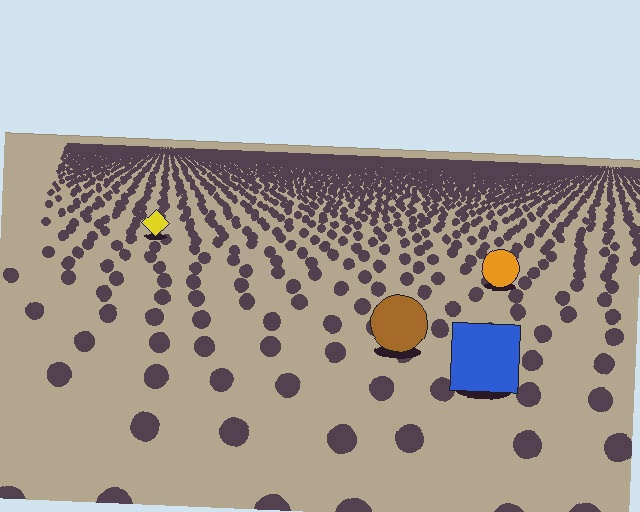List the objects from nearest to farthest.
From nearest to farthest: the blue square, the brown circle, the orange circle, the yellow diamond.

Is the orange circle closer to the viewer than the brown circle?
No. The brown circle is closer — you can tell from the texture gradient: the ground texture is coarser near it.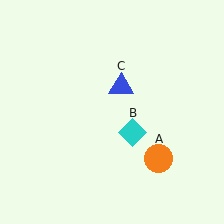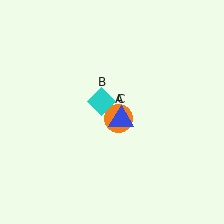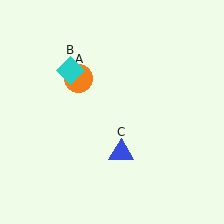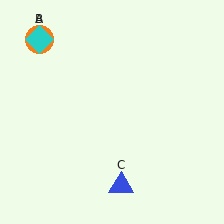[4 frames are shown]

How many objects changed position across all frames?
3 objects changed position: orange circle (object A), cyan diamond (object B), blue triangle (object C).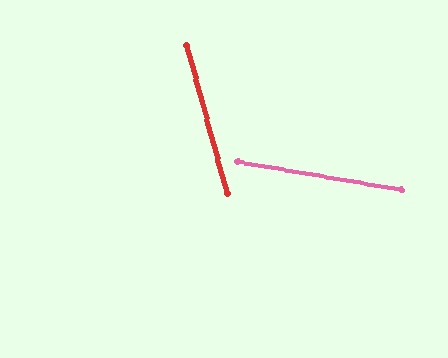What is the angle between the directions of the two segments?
Approximately 65 degrees.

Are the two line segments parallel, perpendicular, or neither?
Neither parallel nor perpendicular — they differ by about 65°.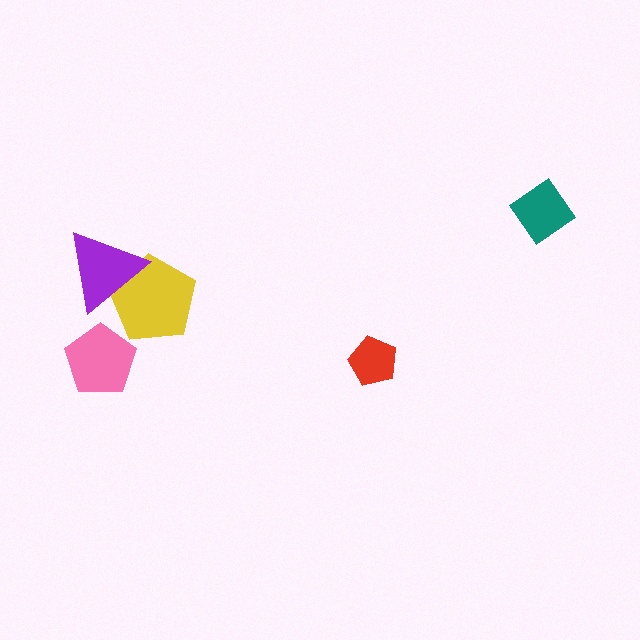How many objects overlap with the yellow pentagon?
1 object overlaps with the yellow pentagon.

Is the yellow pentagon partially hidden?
Yes, it is partially covered by another shape.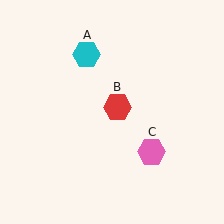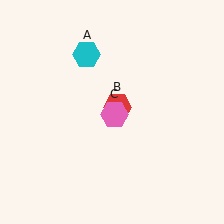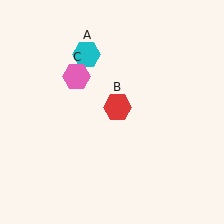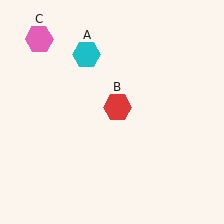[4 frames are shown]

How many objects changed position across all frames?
1 object changed position: pink hexagon (object C).